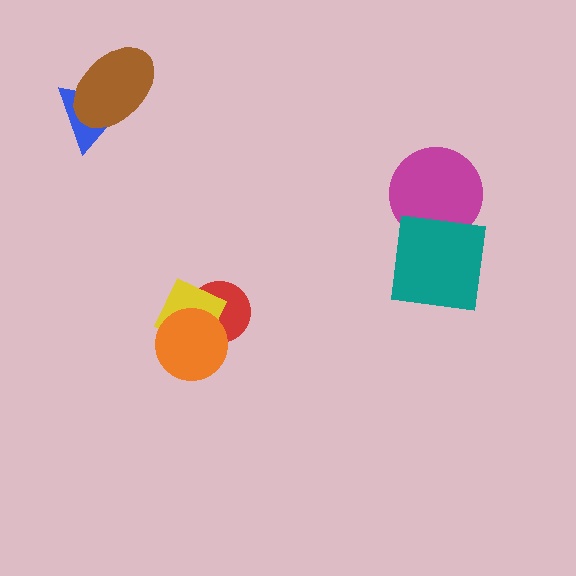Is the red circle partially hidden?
Yes, it is partially covered by another shape.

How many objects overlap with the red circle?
2 objects overlap with the red circle.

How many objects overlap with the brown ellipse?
1 object overlaps with the brown ellipse.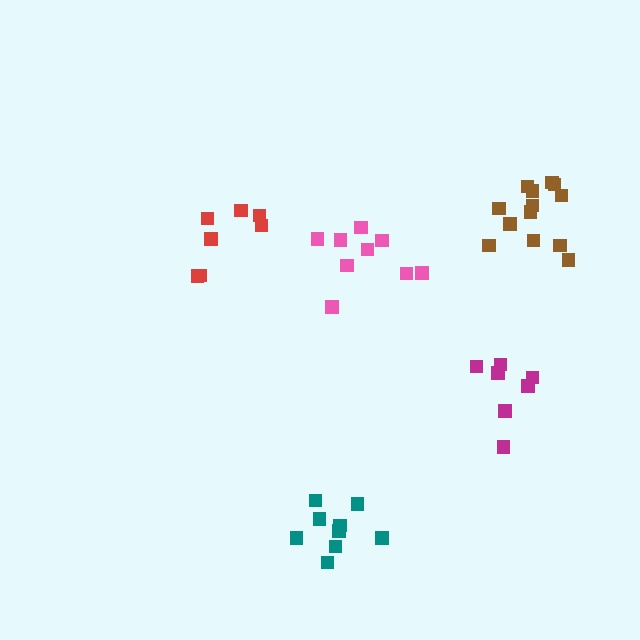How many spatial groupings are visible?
There are 5 spatial groupings.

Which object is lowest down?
The teal cluster is bottommost.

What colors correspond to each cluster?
The clusters are colored: magenta, pink, red, brown, teal.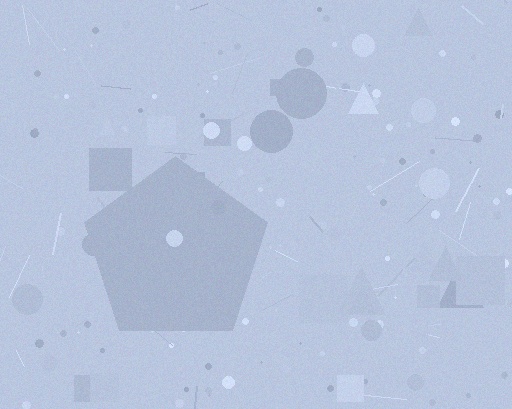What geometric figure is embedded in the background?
A pentagon is embedded in the background.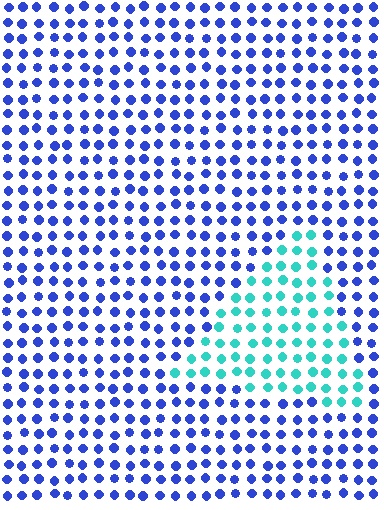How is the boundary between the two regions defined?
The boundary is defined purely by a slight shift in hue (about 59 degrees). Spacing, size, and orientation are identical on both sides.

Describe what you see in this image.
The image is filled with small blue elements in a uniform arrangement. A triangle-shaped region is visible where the elements are tinted to a slightly different hue, forming a subtle color boundary.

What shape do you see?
I see a triangle.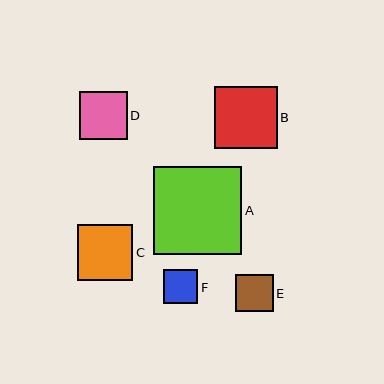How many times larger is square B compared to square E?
Square B is approximately 1.7 times the size of square E.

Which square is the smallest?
Square F is the smallest with a size of approximately 34 pixels.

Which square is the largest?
Square A is the largest with a size of approximately 88 pixels.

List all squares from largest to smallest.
From largest to smallest: A, B, C, D, E, F.